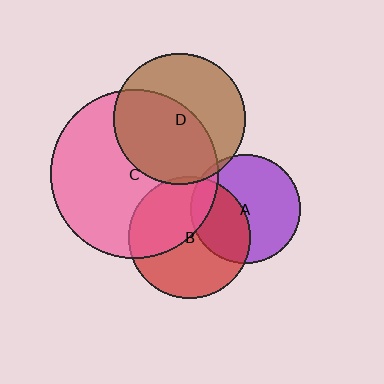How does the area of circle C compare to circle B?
Approximately 1.9 times.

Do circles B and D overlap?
Yes.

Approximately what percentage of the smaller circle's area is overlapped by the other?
Approximately 5%.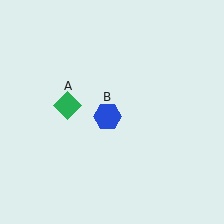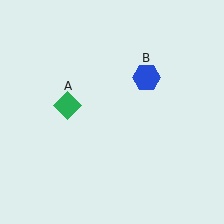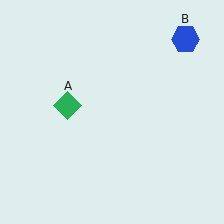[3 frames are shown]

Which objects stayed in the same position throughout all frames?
Green diamond (object A) remained stationary.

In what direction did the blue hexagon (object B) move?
The blue hexagon (object B) moved up and to the right.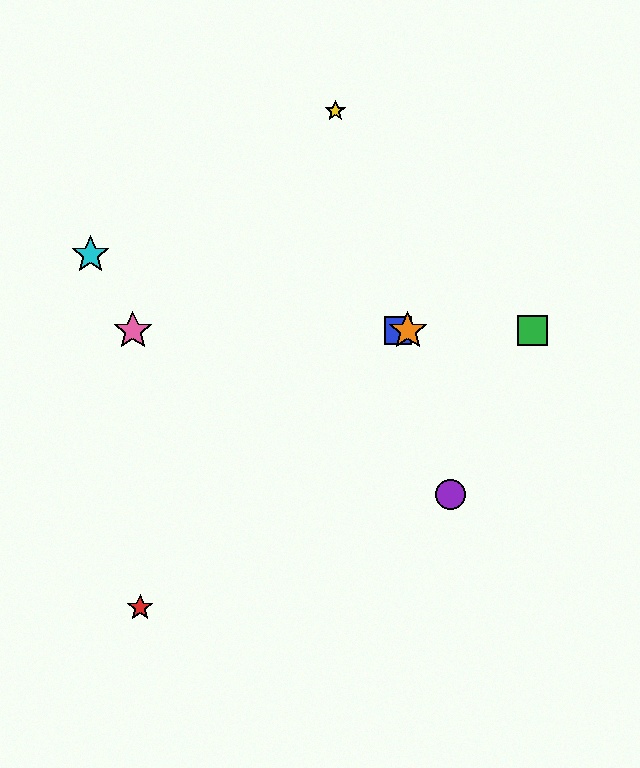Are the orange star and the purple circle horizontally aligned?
No, the orange star is at y≈331 and the purple circle is at y≈495.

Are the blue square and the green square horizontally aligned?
Yes, both are at y≈331.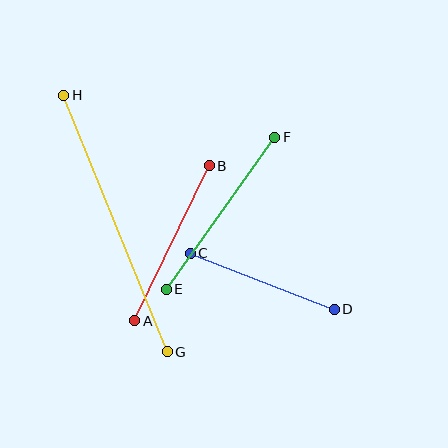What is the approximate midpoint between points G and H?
The midpoint is at approximately (115, 224) pixels.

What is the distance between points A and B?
The distance is approximately 172 pixels.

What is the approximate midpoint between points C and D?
The midpoint is at approximately (262, 281) pixels.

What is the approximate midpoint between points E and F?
The midpoint is at approximately (220, 213) pixels.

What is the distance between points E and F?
The distance is approximately 187 pixels.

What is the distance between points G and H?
The distance is approximately 277 pixels.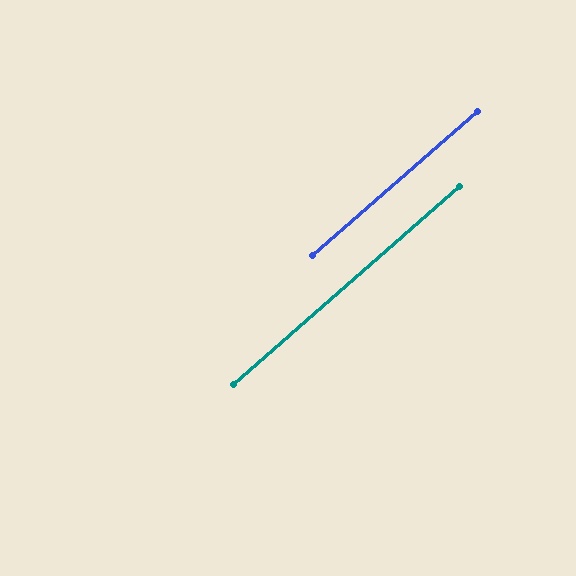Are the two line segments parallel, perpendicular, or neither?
Parallel — their directions differ by only 0.2°.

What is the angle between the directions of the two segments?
Approximately 0 degrees.